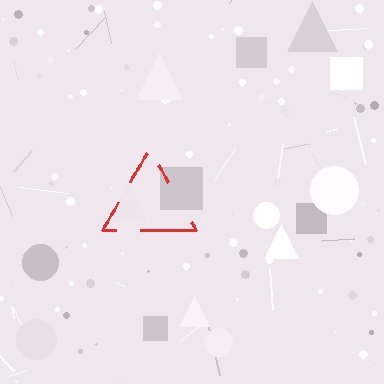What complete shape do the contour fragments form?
The contour fragments form a triangle.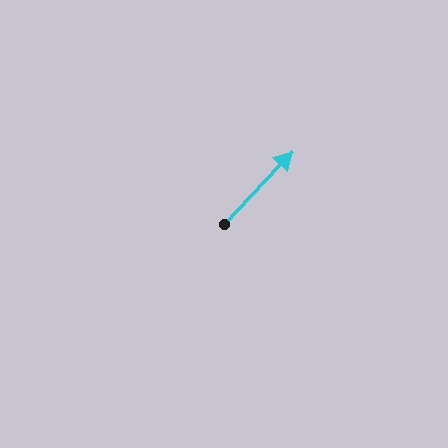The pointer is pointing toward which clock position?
Roughly 1 o'clock.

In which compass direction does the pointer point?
Northeast.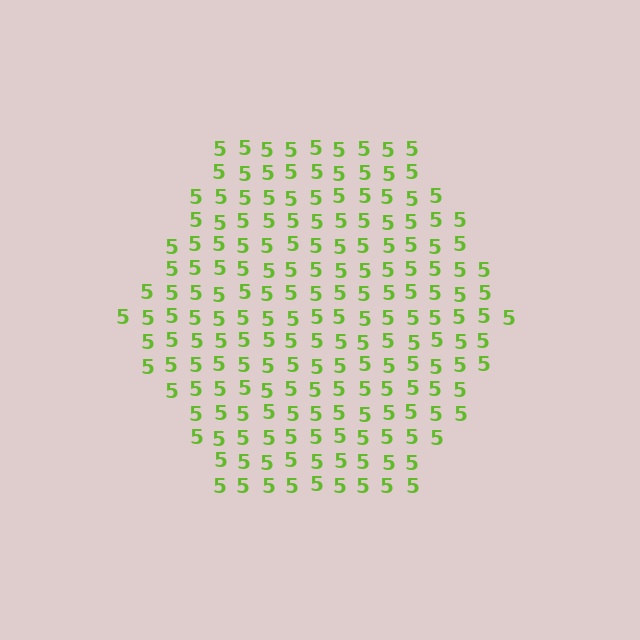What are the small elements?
The small elements are digit 5's.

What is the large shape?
The large shape is a hexagon.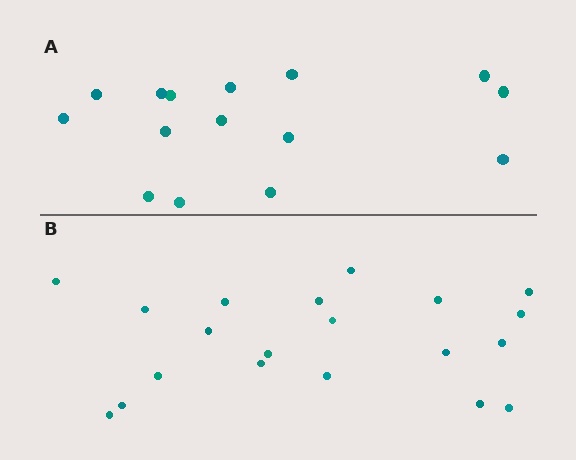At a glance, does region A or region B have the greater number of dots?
Region B (the bottom region) has more dots.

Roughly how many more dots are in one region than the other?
Region B has about 5 more dots than region A.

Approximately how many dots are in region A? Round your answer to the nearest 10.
About 20 dots. (The exact count is 15, which rounds to 20.)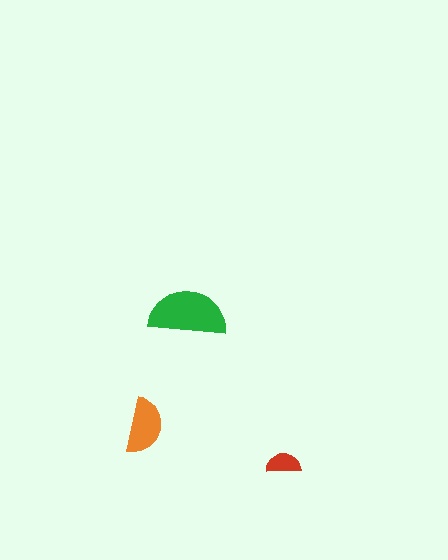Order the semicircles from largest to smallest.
the green one, the orange one, the red one.